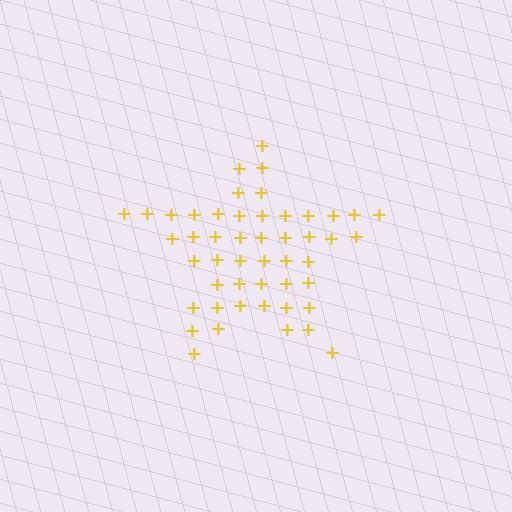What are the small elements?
The small elements are plus signs.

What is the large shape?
The large shape is a star.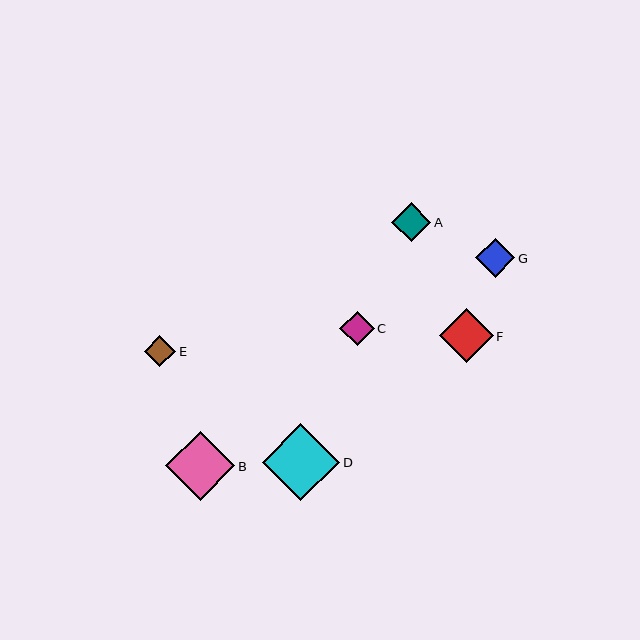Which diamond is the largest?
Diamond D is the largest with a size of approximately 77 pixels.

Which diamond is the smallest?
Diamond E is the smallest with a size of approximately 31 pixels.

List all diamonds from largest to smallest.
From largest to smallest: D, B, F, A, G, C, E.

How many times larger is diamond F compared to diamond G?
Diamond F is approximately 1.4 times the size of diamond G.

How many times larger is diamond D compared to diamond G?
Diamond D is approximately 2.0 times the size of diamond G.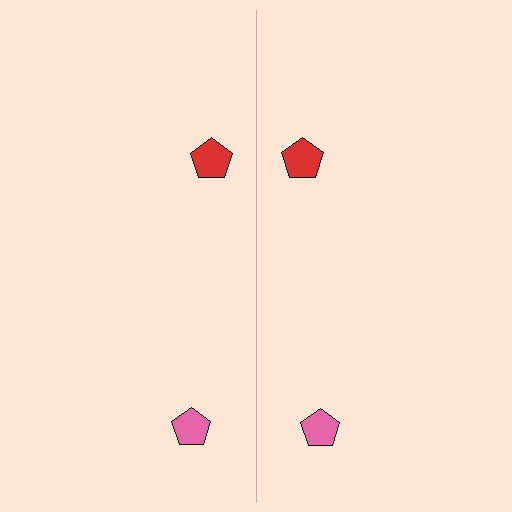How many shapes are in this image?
There are 4 shapes in this image.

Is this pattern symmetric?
Yes, this pattern has bilateral (reflection) symmetry.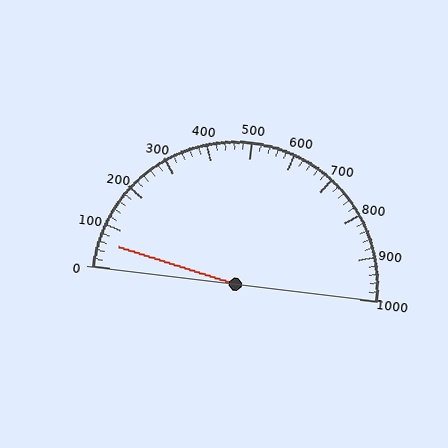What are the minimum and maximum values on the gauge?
The gauge ranges from 0 to 1000.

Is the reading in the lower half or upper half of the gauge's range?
The reading is in the lower half of the range (0 to 1000).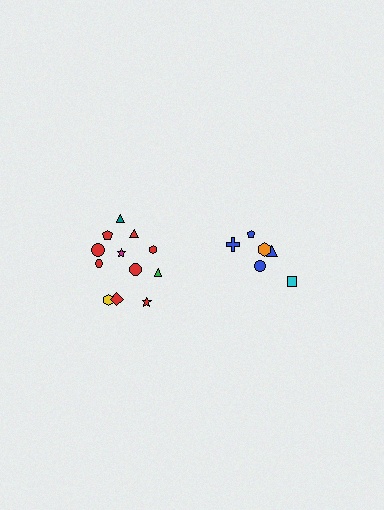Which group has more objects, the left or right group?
The left group.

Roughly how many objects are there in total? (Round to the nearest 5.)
Roughly 20 objects in total.